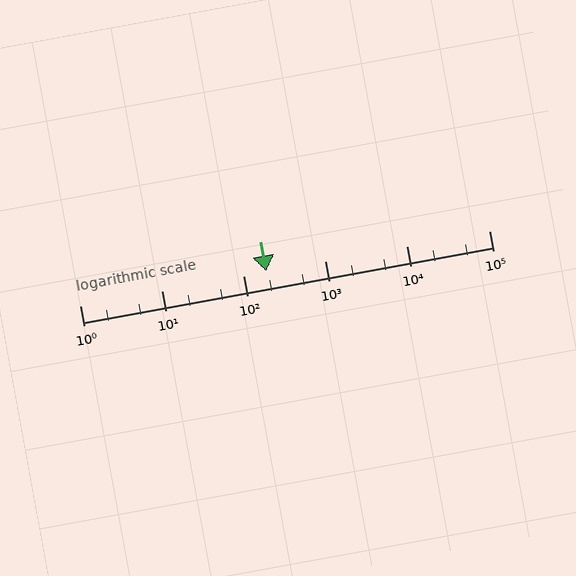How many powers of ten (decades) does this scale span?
The scale spans 5 decades, from 1 to 100000.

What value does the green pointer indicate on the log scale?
The pointer indicates approximately 190.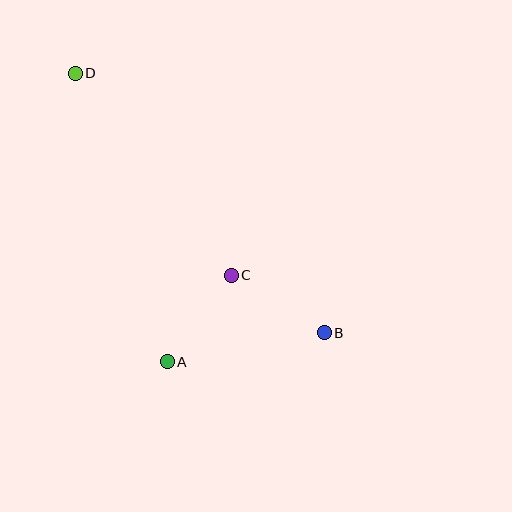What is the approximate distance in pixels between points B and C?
The distance between B and C is approximately 109 pixels.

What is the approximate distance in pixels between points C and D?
The distance between C and D is approximately 255 pixels.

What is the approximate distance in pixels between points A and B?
The distance between A and B is approximately 160 pixels.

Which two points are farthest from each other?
Points B and D are farthest from each other.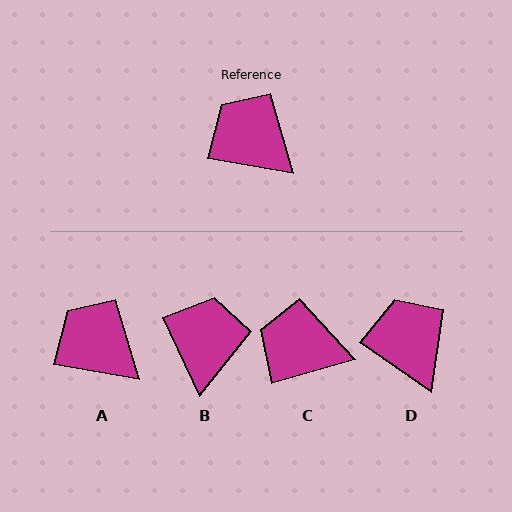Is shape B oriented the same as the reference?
No, it is off by about 55 degrees.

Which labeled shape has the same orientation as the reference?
A.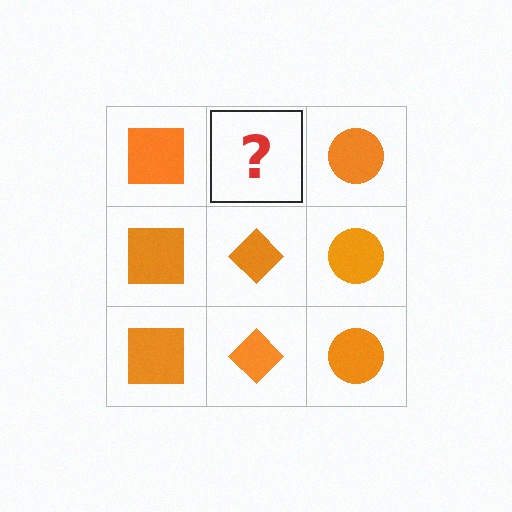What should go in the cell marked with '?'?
The missing cell should contain an orange diamond.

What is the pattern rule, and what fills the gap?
The rule is that each column has a consistent shape. The gap should be filled with an orange diamond.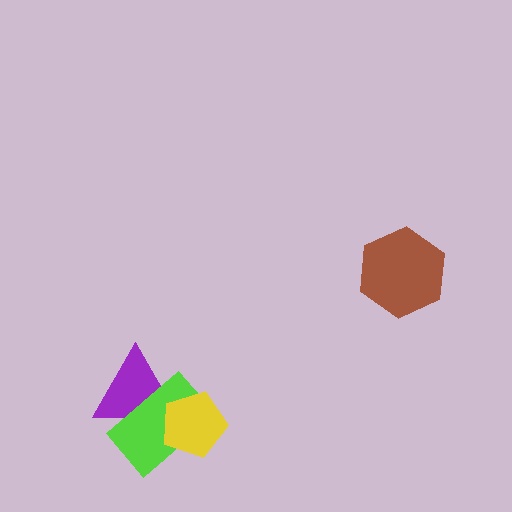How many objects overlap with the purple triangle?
2 objects overlap with the purple triangle.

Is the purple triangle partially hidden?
Yes, it is partially covered by another shape.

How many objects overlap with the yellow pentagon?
2 objects overlap with the yellow pentagon.